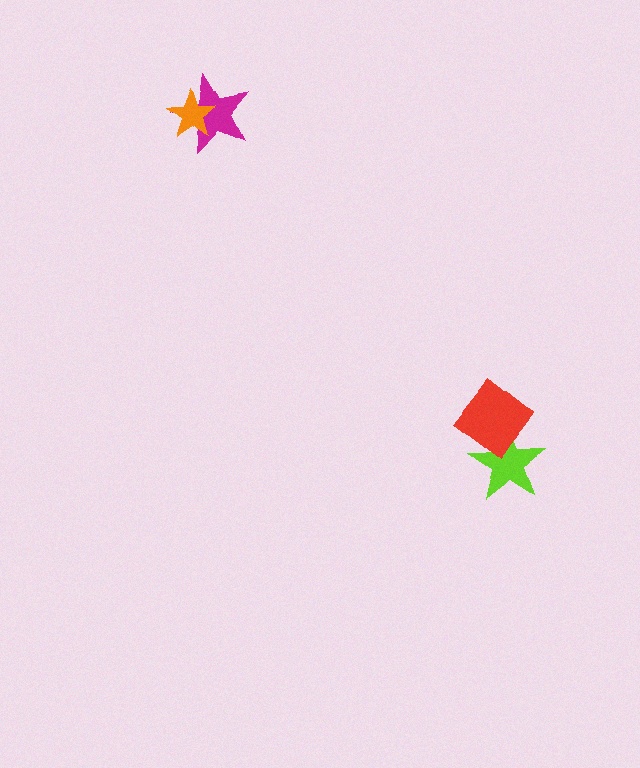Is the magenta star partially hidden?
Yes, it is partially covered by another shape.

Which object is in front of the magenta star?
The orange star is in front of the magenta star.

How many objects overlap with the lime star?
1 object overlaps with the lime star.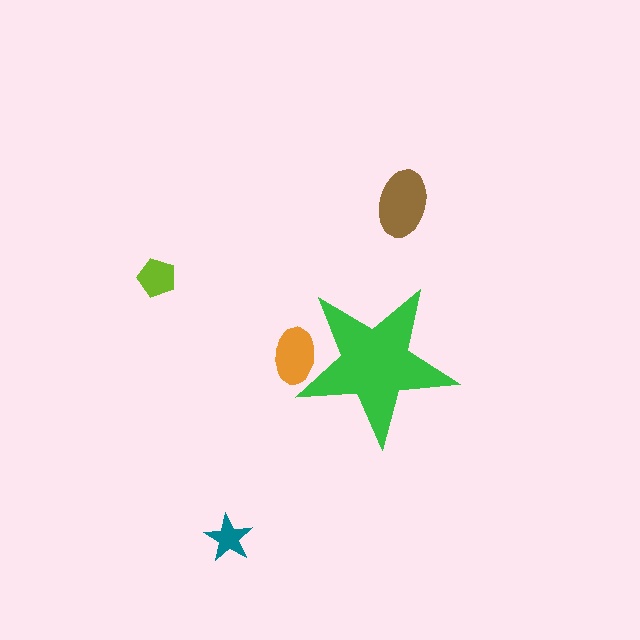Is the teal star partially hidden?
No, the teal star is fully visible.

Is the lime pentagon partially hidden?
No, the lime pentagon is fully visible.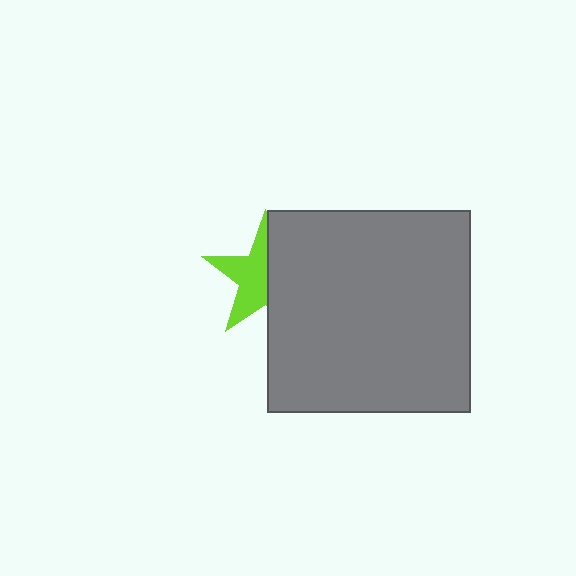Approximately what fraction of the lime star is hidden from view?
Roughly 46% of the lime star is hidden behind the gray square.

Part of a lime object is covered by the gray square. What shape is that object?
It is a star.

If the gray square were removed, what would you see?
You would see the complete lime star.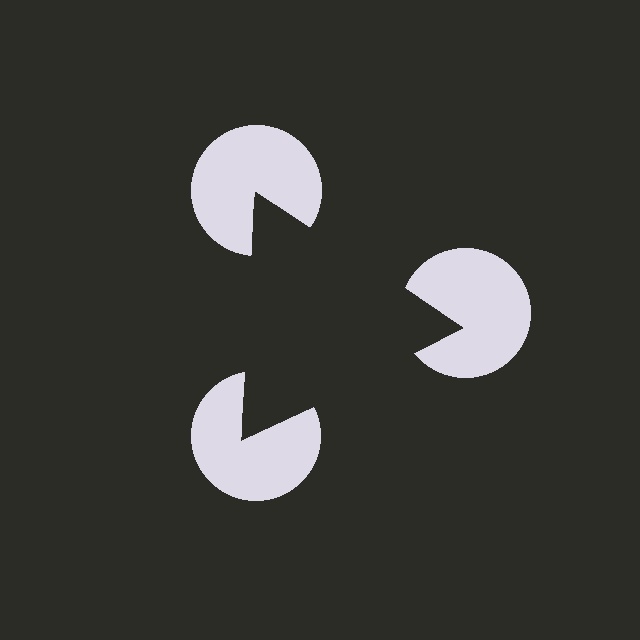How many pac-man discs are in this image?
There are 3 — one at each vertex of the illusory triangle.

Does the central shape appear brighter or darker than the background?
It typically appears slightly darker than the background, even though no actual brightness change is drawn.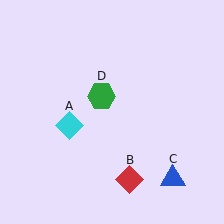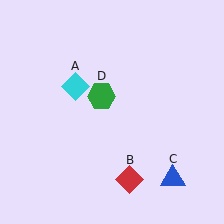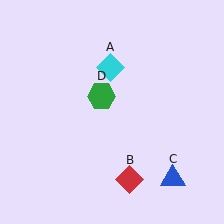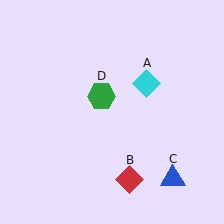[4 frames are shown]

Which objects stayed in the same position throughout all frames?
Red diamond (object B) and blue triangle (object C) and green hexagon (object D) remained stationary.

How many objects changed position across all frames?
1 object changed position: cyan diamond (object A).